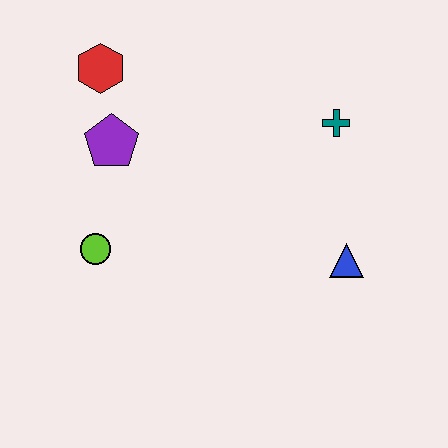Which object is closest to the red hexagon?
The purple pentagon is closest to the red hexagon.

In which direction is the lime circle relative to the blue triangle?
The lime circle is to the left of the blue triangle.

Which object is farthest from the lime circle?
The teal cross is farthest from the lime circle.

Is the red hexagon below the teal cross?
No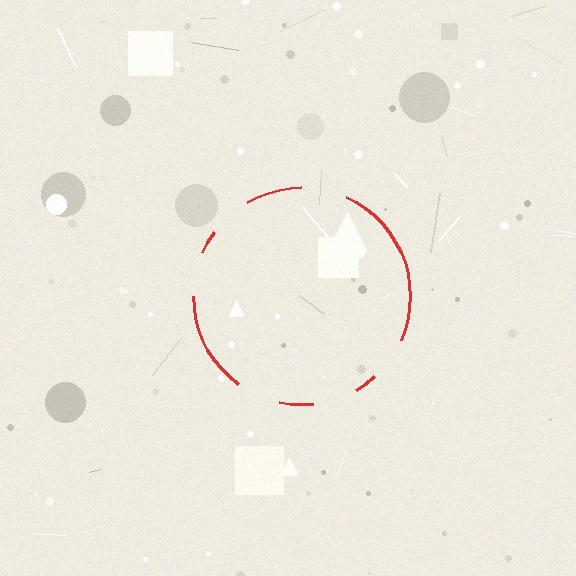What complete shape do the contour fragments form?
The contour fragments form a circle.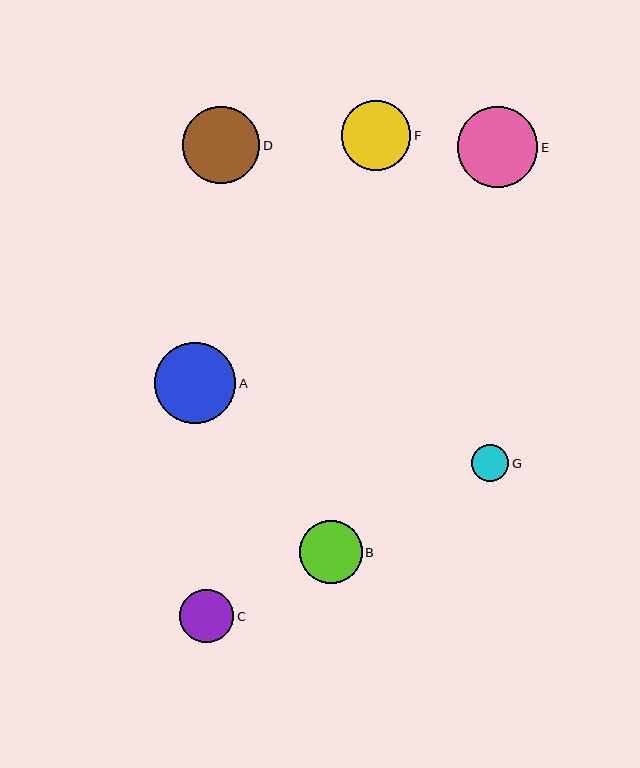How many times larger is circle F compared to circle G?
Circle F is approximately 1.9 times the size of circle G.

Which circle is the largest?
Circle A is the largest with a size of approximately 81 pixels.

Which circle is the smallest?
Circle G is the smallest with a size of approximately 37 pixels.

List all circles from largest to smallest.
From largest to smallest: A, E, D, F, B, C, G.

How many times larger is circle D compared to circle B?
Circle D is approximately 1.2 times the size of circle B.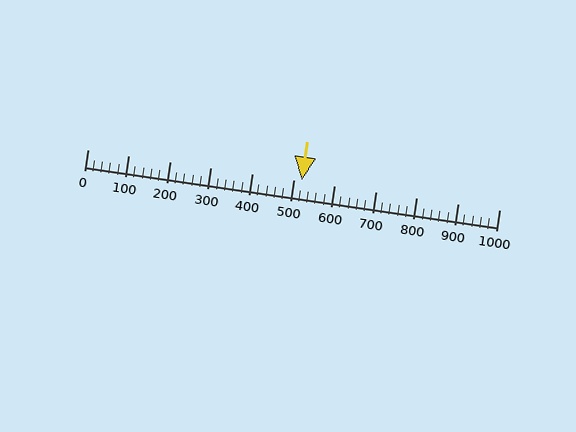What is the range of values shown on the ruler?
The ruler shows values from 0 to 1000.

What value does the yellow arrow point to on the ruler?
The yellow arrow points to approximately 521.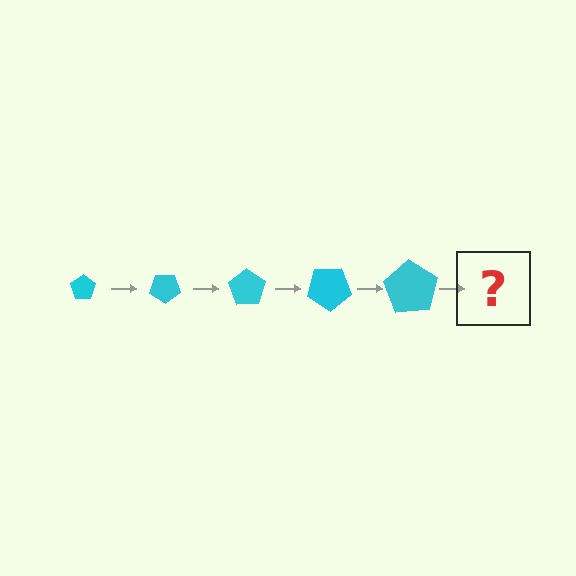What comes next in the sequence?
The next element should be a pentagon, larger than the previous one and rotated 175 degrees from the start.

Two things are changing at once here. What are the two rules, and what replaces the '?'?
The two rules are that the pentagon grows larger each step and it rotates 35 degrees each step. The '?' should be a pentagon, larger than the previous one and rotated 175 degrees from the start.